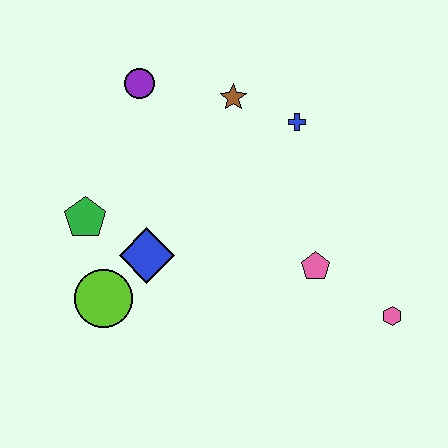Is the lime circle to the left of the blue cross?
Yes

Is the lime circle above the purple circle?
No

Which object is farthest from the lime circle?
The pink hexagon is farthest from the lime circle.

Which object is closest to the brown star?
The blue cross is closest to the brown star.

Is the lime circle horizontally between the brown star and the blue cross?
No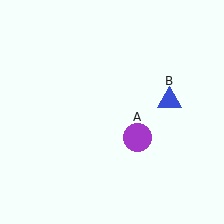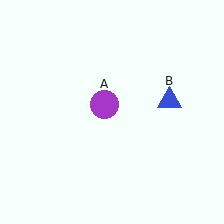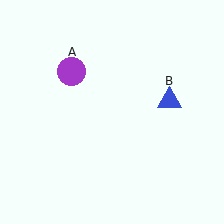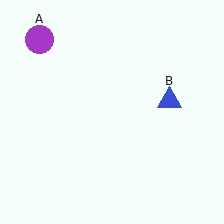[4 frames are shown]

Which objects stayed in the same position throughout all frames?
Blue triangle (object B) remained stationary.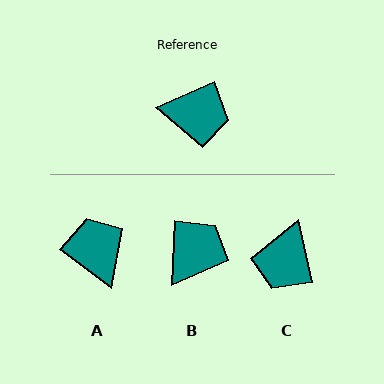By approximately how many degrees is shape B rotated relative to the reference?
Approximately 63 degrees counter-clockwise.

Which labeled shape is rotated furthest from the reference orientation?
A, about 119 degrees away.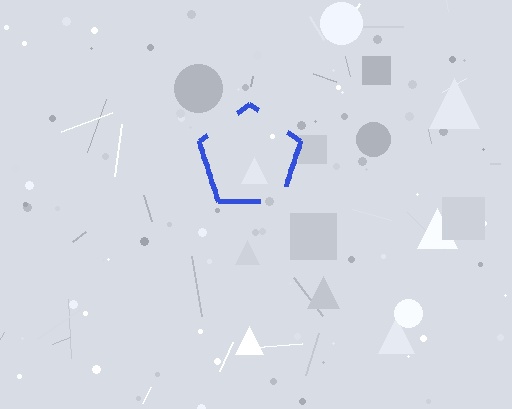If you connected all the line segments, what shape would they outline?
They would outline a pentagon.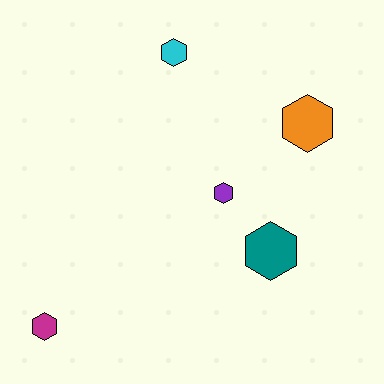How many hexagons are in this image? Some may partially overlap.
There are 5 hexagons.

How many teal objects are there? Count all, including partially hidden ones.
There is 1 teal object.